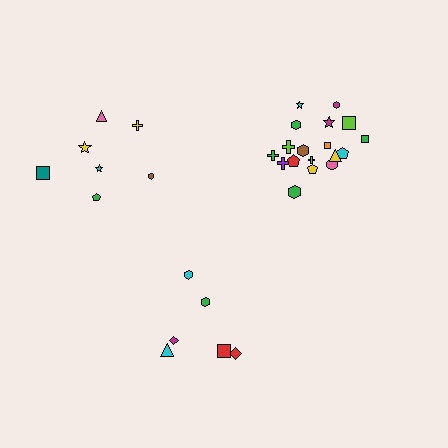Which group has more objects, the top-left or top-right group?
The top-right group.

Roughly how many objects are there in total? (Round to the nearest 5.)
Roughly 30 objects in total.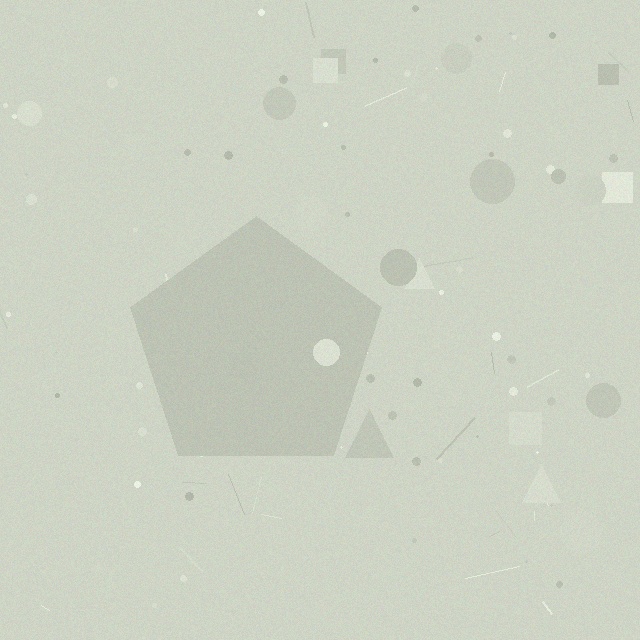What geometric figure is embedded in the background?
A pentagon is embedded in the background.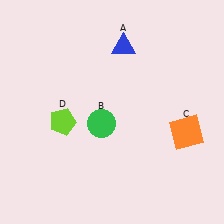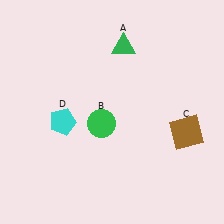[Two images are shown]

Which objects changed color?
A changed from blue to green. C changed from orange to brown. D changed from lime to cyan.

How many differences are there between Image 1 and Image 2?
There are 3 differences between the two images.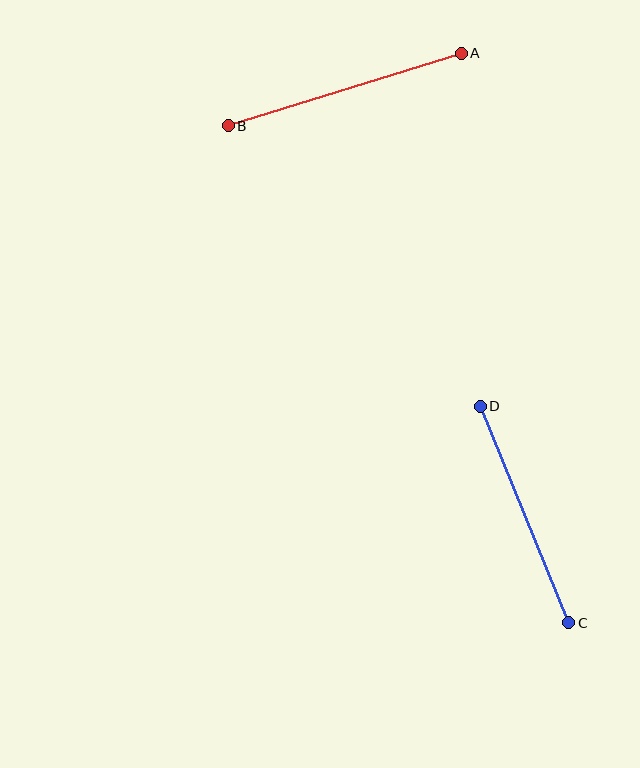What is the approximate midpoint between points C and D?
The midpoint is at approximately (524, 514) pixels.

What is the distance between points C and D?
The distance is approximately 234 pixels.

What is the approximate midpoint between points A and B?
The midpoint is at approximately (345, 89) pixels.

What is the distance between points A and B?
The distance is approximately 244 pixels.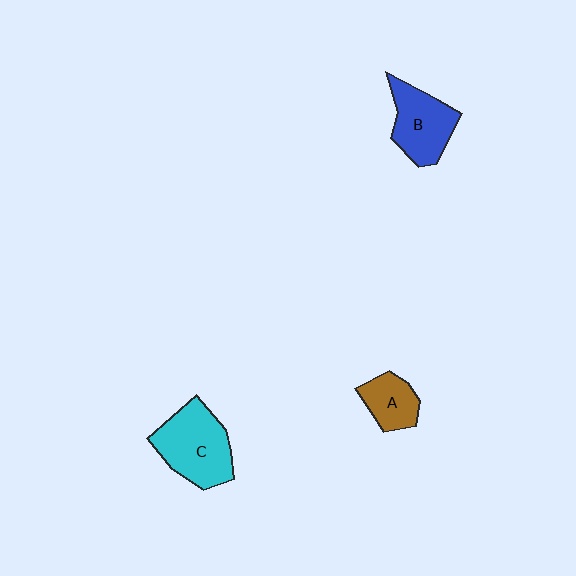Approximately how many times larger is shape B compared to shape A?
Approximately 1.6 times.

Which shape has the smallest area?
Shape A (brown).